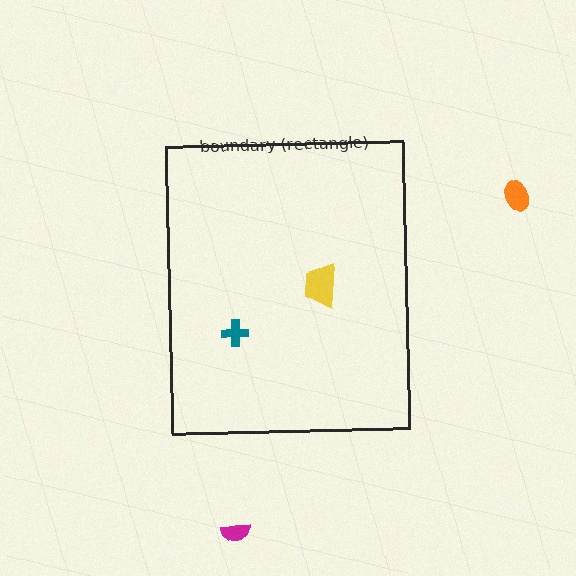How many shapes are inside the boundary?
2 inside, 2 outside.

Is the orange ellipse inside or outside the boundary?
Outside.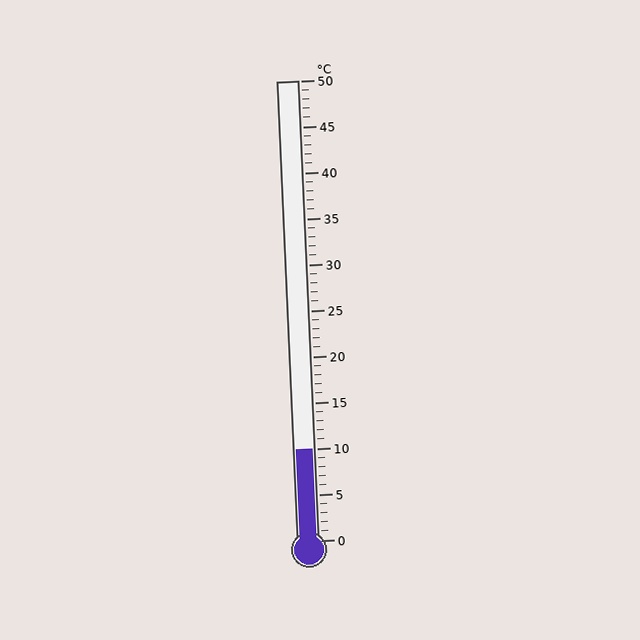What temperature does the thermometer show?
The thermometer shows approximately 10°C.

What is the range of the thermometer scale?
The thermometer scale ranges from 0°C to 50°C.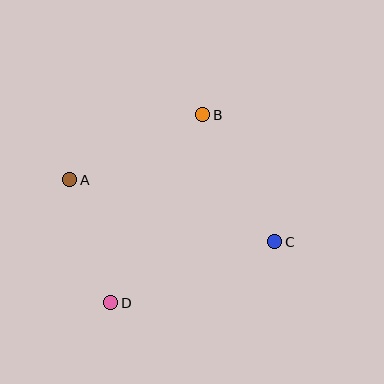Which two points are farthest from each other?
Points A and C are farthest from each other.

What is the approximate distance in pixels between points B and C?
The distance between B and C is approximately 146 pixels.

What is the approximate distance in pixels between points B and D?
The distance between B and D is approximately 210 pixels.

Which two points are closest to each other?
Points A and D are closest to each other.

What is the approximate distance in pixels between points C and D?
The distance between C and D is approximately 175 pixels.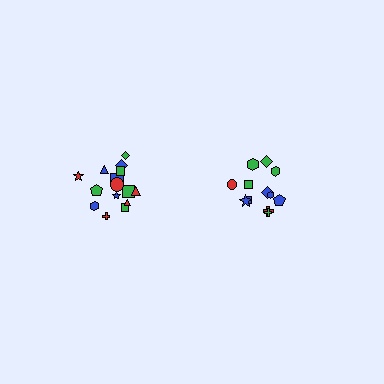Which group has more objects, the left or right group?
The left group.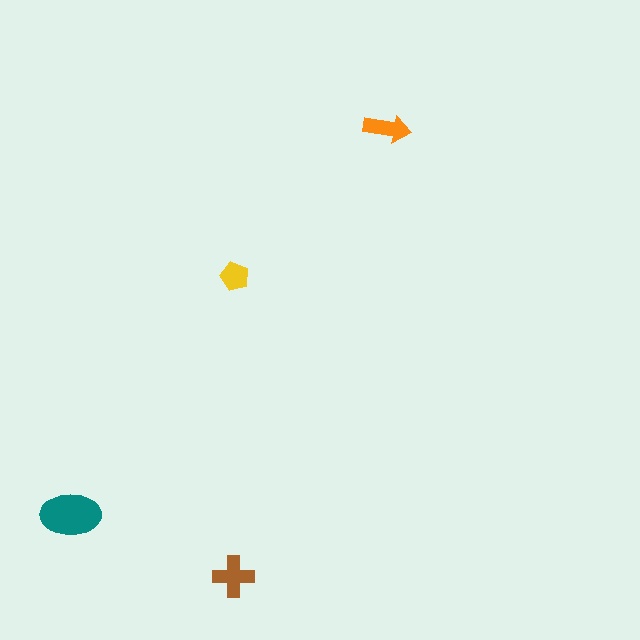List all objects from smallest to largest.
The yellow pentagon, the orange arrow, the brown cross, the teal ellipse.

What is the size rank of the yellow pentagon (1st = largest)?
4th.